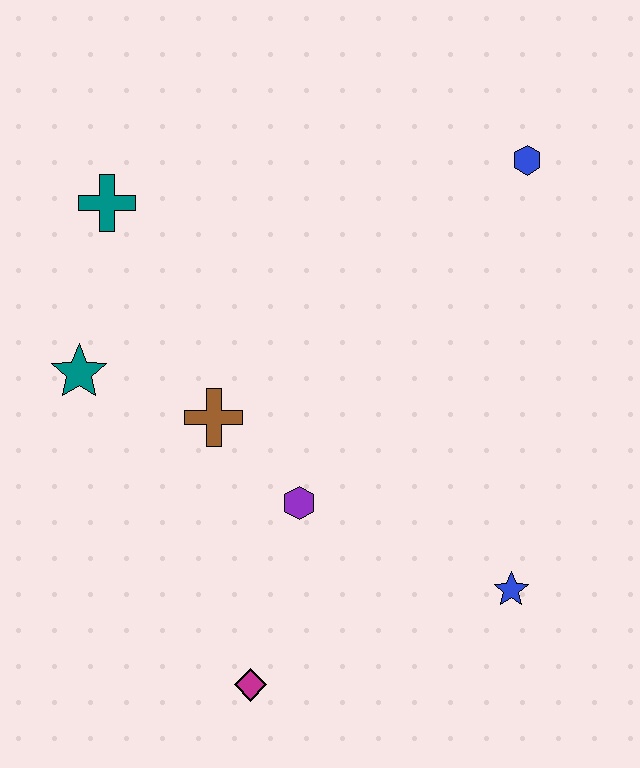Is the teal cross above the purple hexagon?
Yes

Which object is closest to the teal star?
The brown cross is closest to the teal star.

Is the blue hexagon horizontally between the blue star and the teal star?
No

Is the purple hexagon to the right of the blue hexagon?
No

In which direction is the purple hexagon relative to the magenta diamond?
The purple hexagon is above the magenta diamond.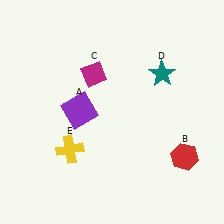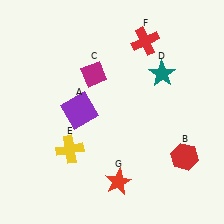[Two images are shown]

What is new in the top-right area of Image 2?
A red cross (F) was added in the top-right area of Image 2.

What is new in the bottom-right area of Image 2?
A red star (G) was added in the bottom-right area of Image 2.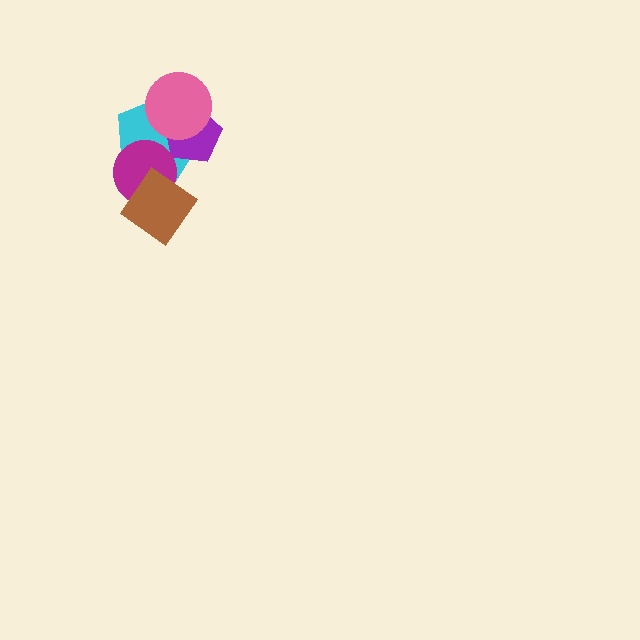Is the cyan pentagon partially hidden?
Yes, it is partially covered by another shape.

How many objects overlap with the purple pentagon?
2 objects overlap with the purple pentagon.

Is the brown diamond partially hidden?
No, no other shape covers it.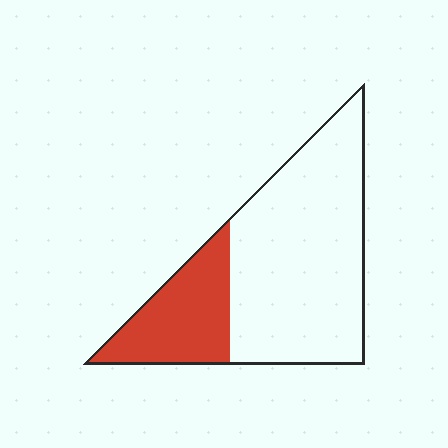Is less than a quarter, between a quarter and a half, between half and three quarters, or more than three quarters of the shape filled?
Between a quarter and a half.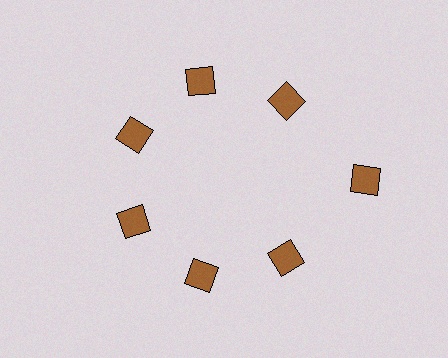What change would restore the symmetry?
The symmetry would be restored by moving it inward, back onto the ring so that all 7 diamonds sit at equal angles and equal distance from the center.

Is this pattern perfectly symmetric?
No. The 7 brown diamonds are arranged in a ring, but one element near the 3 o'clock position is pushed outward from the center, breaking the 7-fold rotational symmetry.